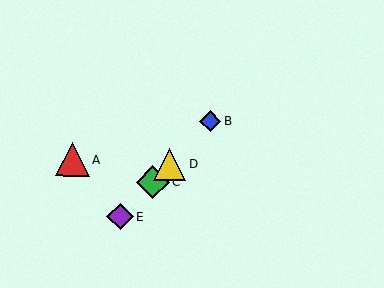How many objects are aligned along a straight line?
4 objects (B, C, D, E) are aligned along a straight line.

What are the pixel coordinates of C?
Object C is at (153, 182).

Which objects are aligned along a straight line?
Objects B, C, D, E are aligned along a straight line.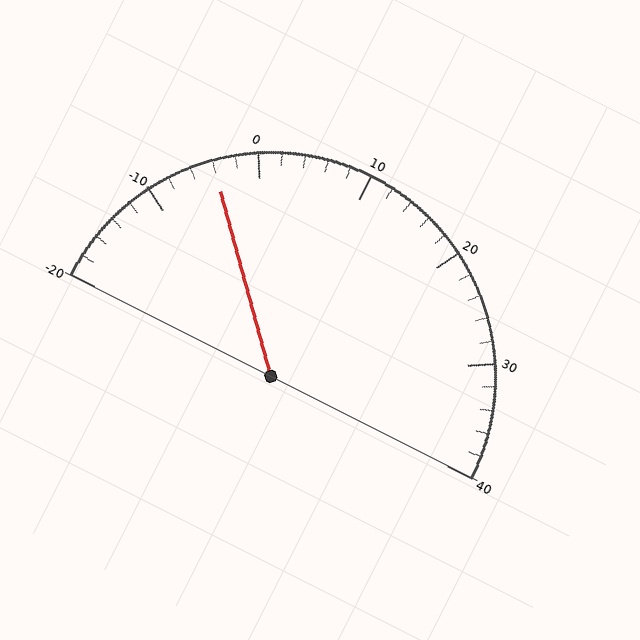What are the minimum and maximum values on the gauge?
The gauge ranges from -20 to 40.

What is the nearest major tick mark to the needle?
The nearest major tick mark is 0.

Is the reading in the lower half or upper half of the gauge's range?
The reading is in the lower half of the range (-20 to 40).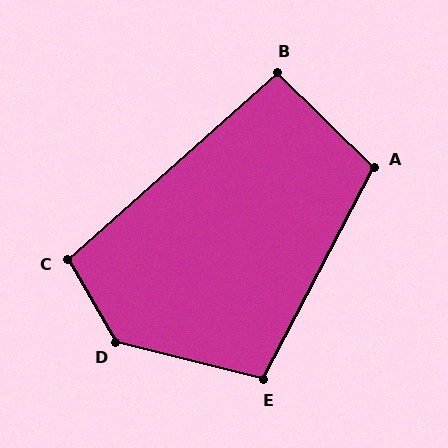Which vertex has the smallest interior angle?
B, at approximately 94 degrees.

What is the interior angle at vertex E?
Approximately 103 degrees (obtuse).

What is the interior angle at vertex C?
Approximately 102 degrees (obtuse).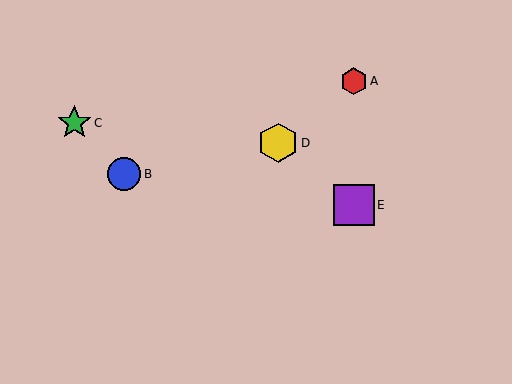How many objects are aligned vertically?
2 objects (A, E) are aligned vertically.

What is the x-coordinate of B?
Object B is at x≈124.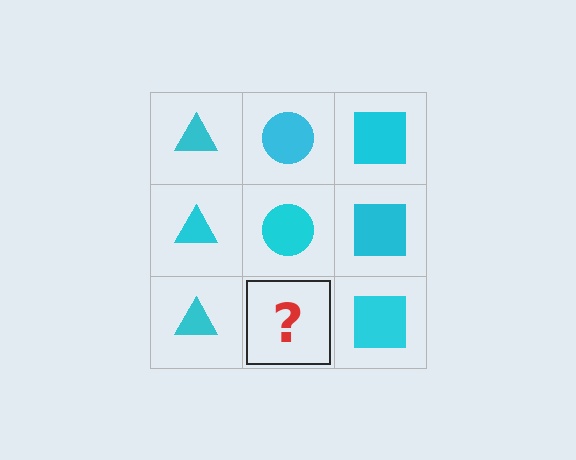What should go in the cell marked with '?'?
The missing cell should contain a cyan circle.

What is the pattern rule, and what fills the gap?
The rule is that each column has a consistent shape. The gap should be filled with a cyan circle.